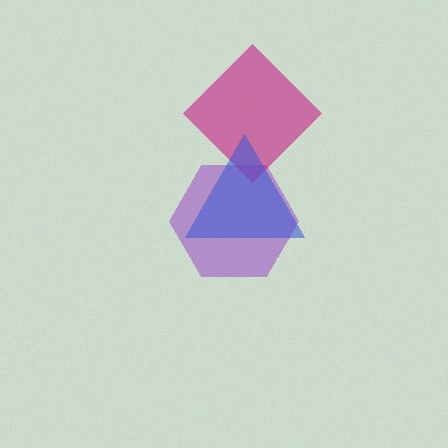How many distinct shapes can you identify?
There are 3 distinct shapes: a purple hexagon, a magenta diamond, a blue triangle.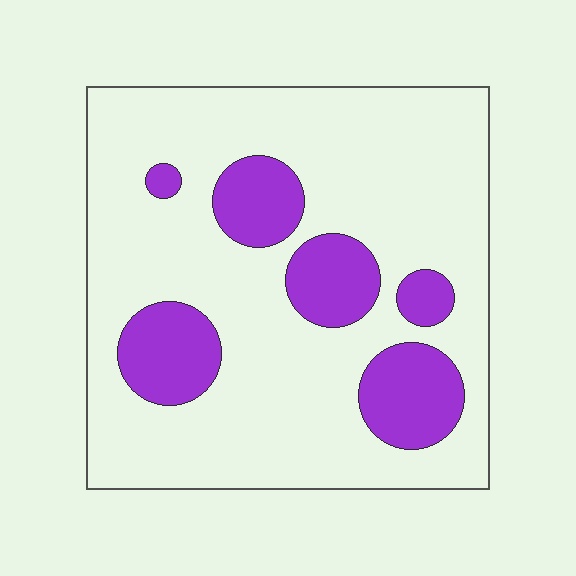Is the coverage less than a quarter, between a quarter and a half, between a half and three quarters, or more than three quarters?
Less than a quarter.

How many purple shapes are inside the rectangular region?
6.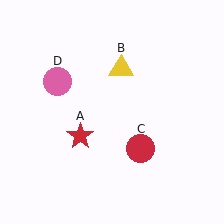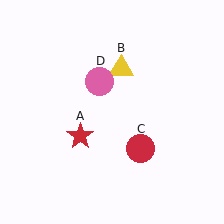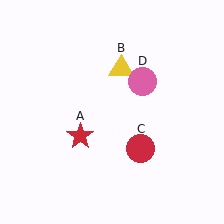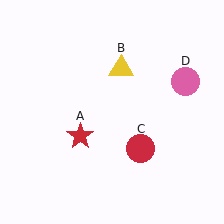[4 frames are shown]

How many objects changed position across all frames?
1 object changed position: pink circle (object D).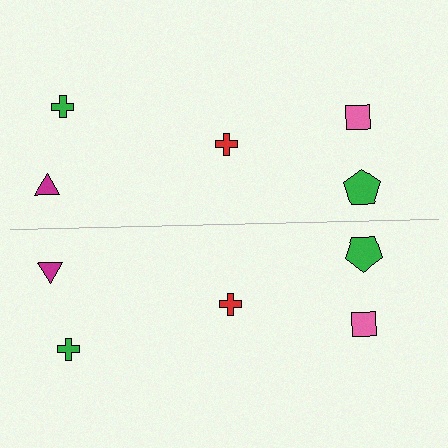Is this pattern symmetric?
Yes, this pattern has bilateral (reflection) symmetry.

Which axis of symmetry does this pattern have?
The pattern has a horizontal axis of symmetry running through the center of the image.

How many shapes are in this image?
There are 10 shapes in this image.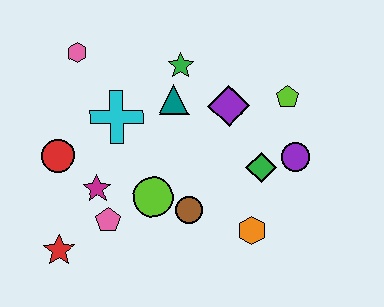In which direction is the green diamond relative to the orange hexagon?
The green diamond is above the orange hexagon.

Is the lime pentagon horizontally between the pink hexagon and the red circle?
No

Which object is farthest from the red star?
The lime pentagon is farthest from the red star.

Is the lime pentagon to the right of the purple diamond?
Yes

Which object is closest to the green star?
The teal triangle is closest to the green star.